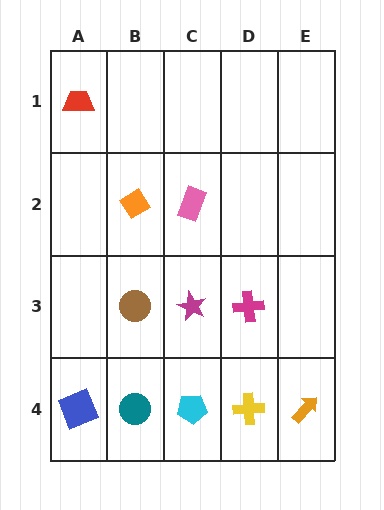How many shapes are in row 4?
5 shapes.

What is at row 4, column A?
A blue square.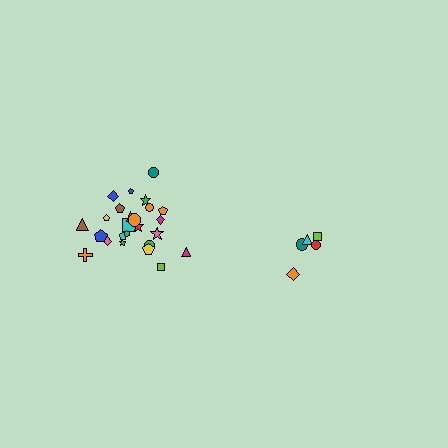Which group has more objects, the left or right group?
The left group.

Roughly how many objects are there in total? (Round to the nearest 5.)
Roughly 30 objects in total.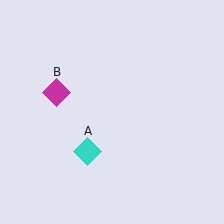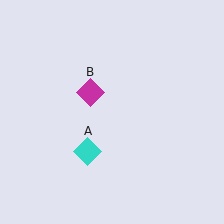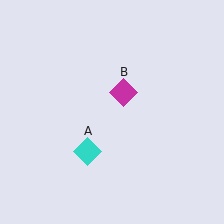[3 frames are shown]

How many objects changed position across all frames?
1 object changed position: magenta diamond (object B).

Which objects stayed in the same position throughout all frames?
Cyan diamond (object A) remained stationary.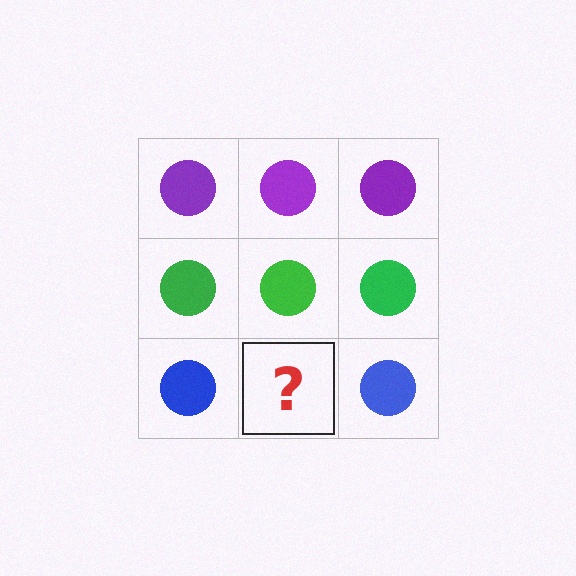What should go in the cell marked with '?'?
The missing cell should contain a blue circle.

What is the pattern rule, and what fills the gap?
The rule is that each row has a consistent color. The gap should be filled with a blue circle.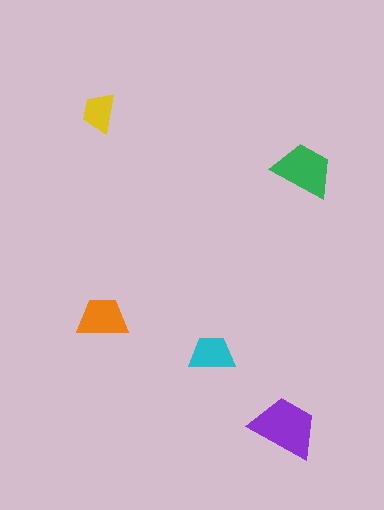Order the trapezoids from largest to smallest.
the purple one, the green one, the orange one, the cyan one, the yellow one.